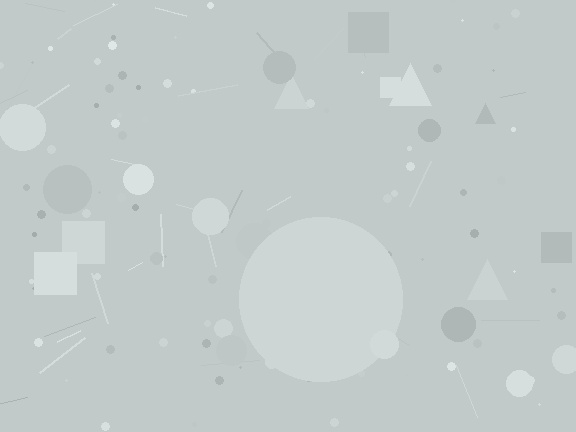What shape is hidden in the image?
A circle is hidden in the image.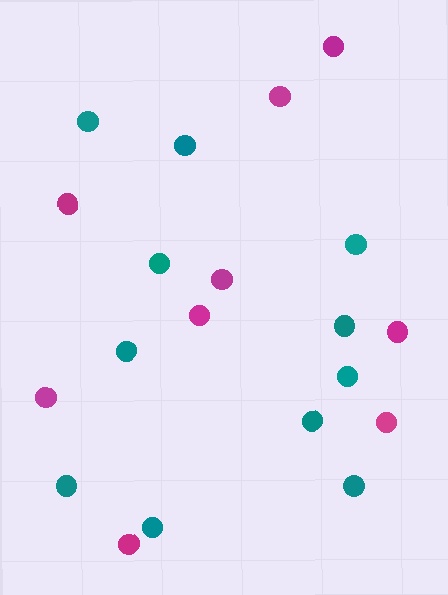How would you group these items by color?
There are 2 groups: one group of magenta circles (9) and one group of teal circles (11).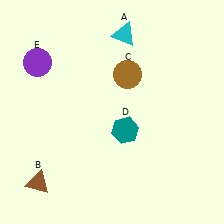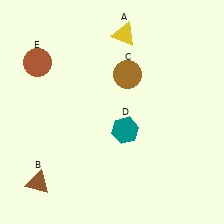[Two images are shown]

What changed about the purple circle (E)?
In Image 1, E is purple. In Image 2, it changed to brown.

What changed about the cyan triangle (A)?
In Image 1, A is cyan. In Image 2, it changed to yellow.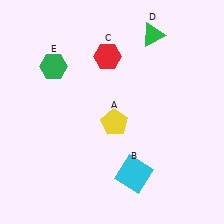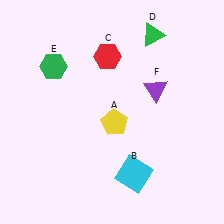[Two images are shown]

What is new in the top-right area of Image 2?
A purple triangle (F) was added in the top-right area of Image 2.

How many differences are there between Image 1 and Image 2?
There is 1 difference between the two images.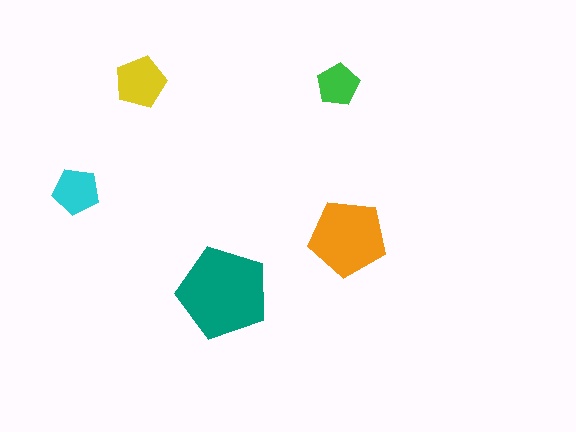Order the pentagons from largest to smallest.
the teal one, the orange one, the yellow one, the cyan one, the green one.